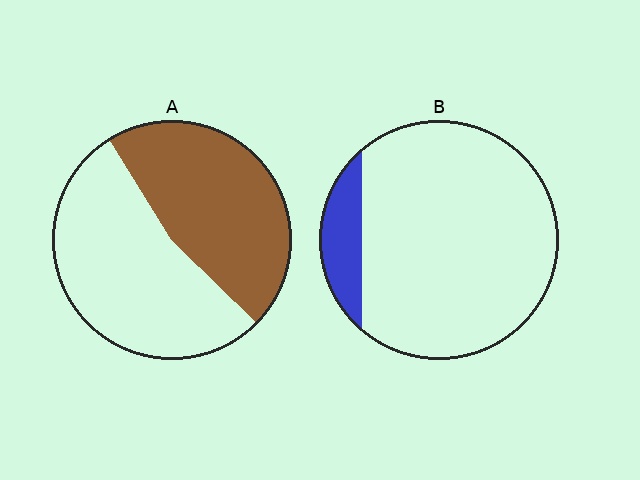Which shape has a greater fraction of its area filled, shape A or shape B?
Shape A.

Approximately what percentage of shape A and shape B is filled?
A is approximately 45% and B is approximately 10%.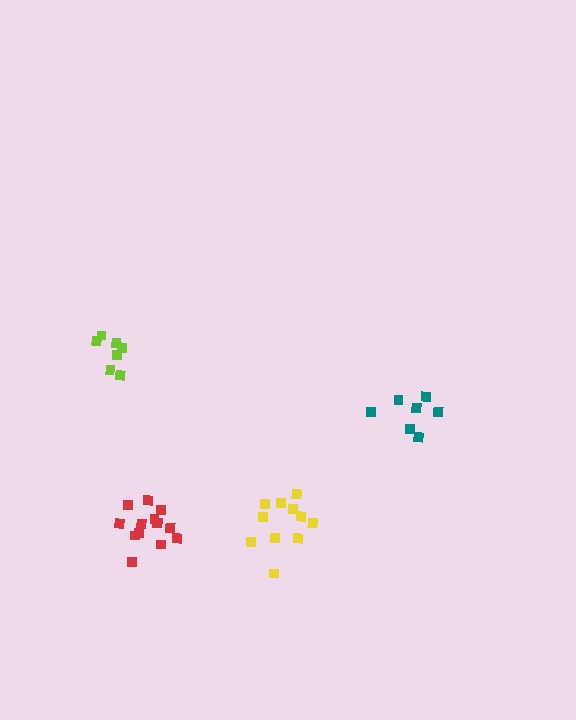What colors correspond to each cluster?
The clusters are colored: lime, red, yellow, teal.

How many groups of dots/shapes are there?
There are 4 groups.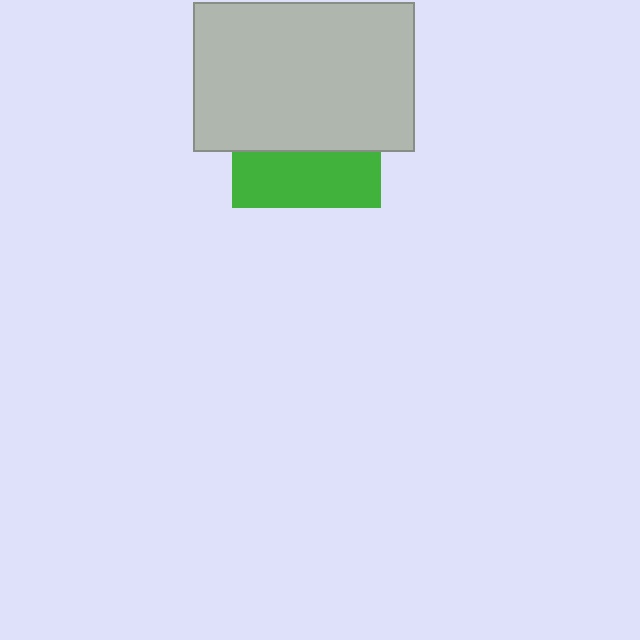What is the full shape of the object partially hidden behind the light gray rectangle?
The partially hidden object is a green square.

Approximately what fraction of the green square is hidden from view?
Roughly 62% of the green square is hidden behind the light gray rectangle.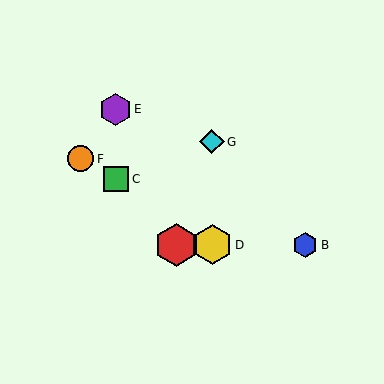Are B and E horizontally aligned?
No, B is at y≈245 and E is at y≈110.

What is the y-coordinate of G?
Object G is at y≈142.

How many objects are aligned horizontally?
3 objects (A, B, D) are aligned horizontally.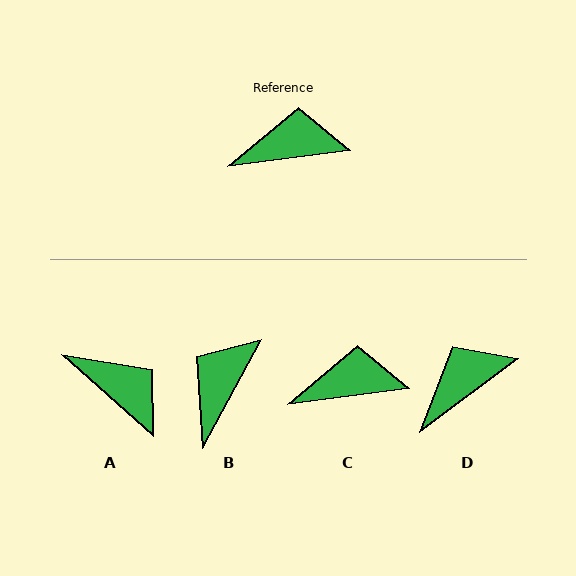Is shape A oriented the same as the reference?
No, it is off by about 49 degrees.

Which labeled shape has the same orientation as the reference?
C.